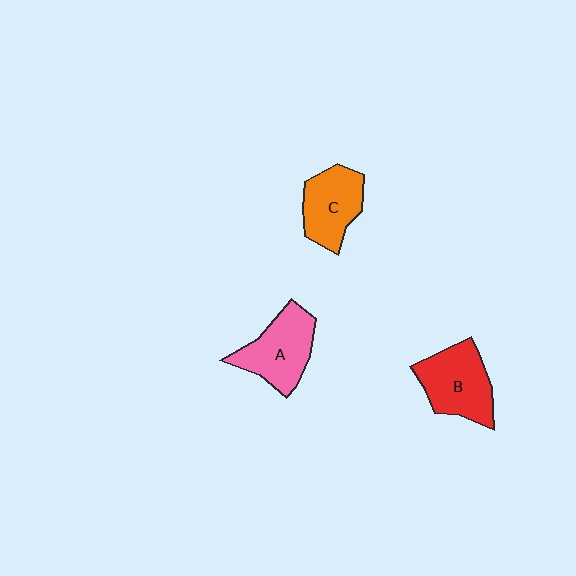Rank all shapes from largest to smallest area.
From largest to smallest: B (red), A (pink), C (orange).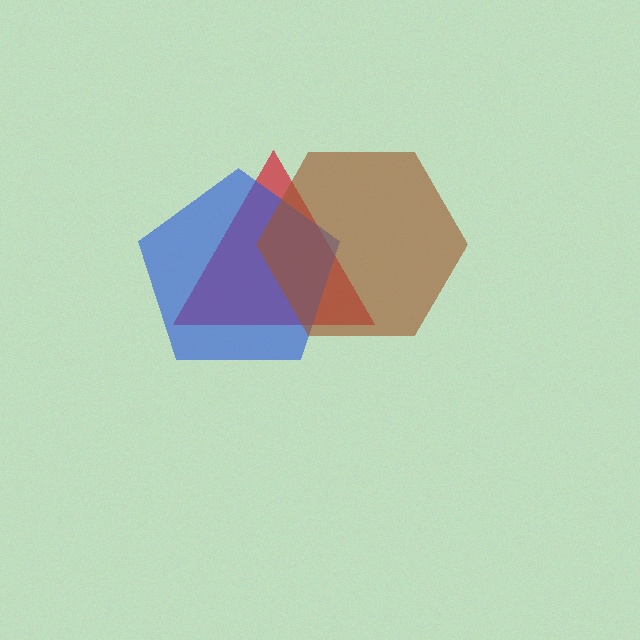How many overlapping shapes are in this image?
There are 3 overlapping shapes in the image.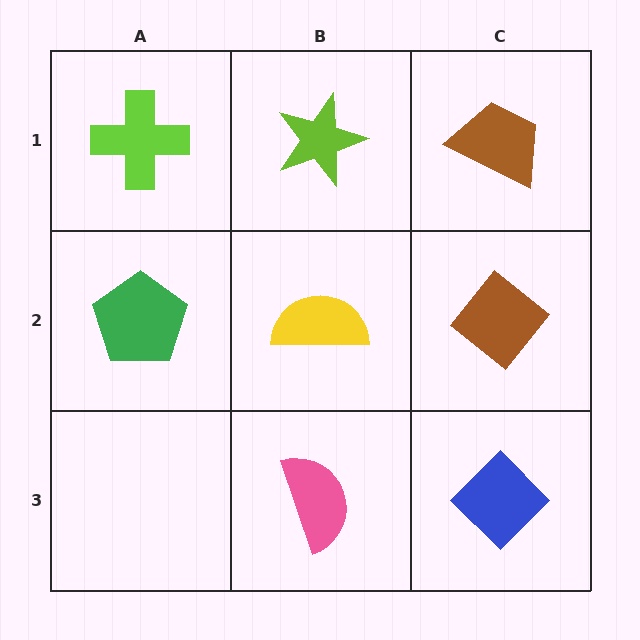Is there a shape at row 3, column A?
No, that cell is empty.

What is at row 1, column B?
A lime star.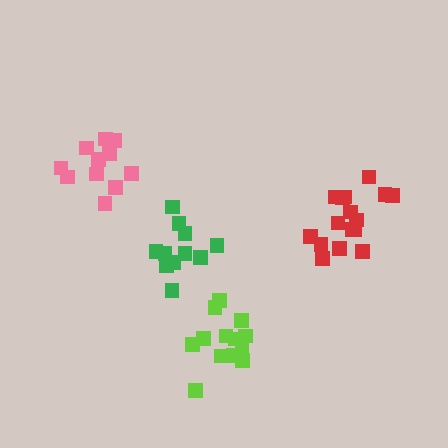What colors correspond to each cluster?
The clusters are colored: red, pink, green, lime.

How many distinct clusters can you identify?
There are 4 distinct clusters.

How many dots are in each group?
Group 1: 16 dots, Group 2: 11 dots, Group 3: 11 dots, Group 4: 13 dots (51 total).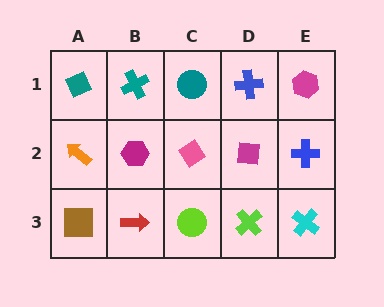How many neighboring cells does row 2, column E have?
3.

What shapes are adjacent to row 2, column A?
A teal diamond (row 1, column A), a brown square (row 3, column A), a magenta hexagon (row 2, column B).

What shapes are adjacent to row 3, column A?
An orange arrow (row 2, column A), a red arrow (row 3, column B).